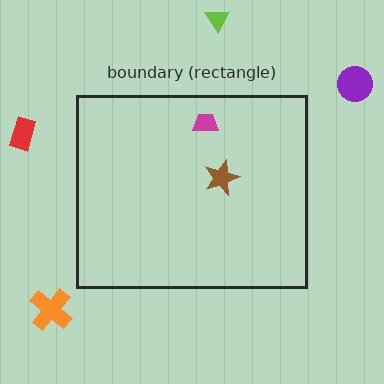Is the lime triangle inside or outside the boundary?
Outside.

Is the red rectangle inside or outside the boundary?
Outside.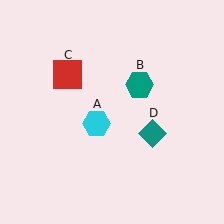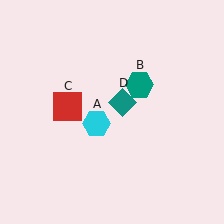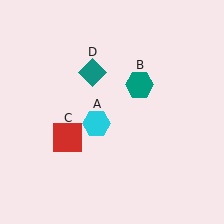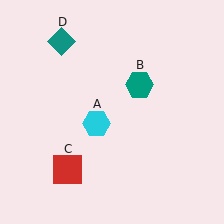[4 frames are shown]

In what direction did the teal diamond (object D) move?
The teal diamond (object D) moved up and to the left.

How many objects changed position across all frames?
2 objects changed position: red square (object C), teal diamond (object D).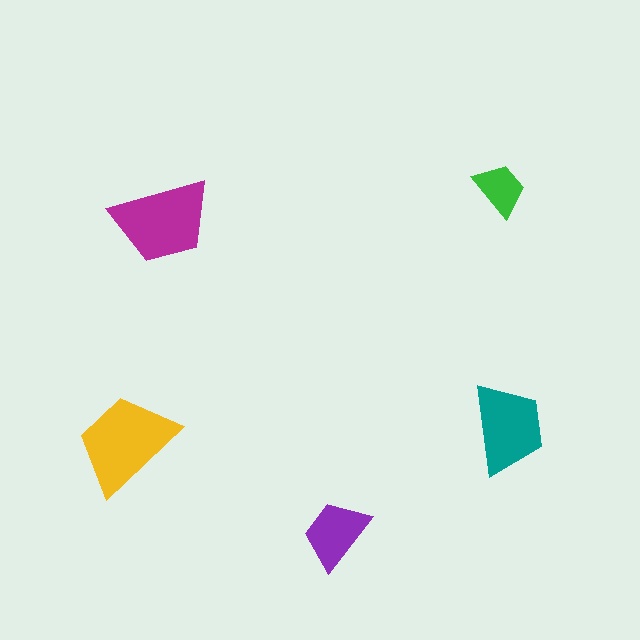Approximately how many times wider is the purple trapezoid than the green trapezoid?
About 1.5 times wider.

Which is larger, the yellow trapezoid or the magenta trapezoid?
The yellow one.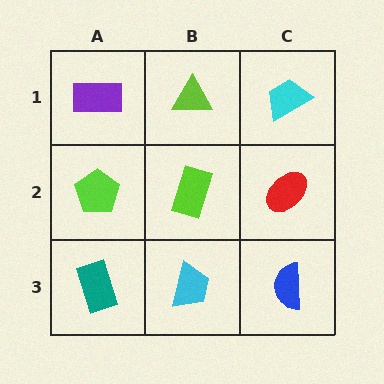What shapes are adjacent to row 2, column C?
A cyan trapezoid (row 1, column C), a blue semicircle (row 3, column C), a lime rectangle (row 2, column B).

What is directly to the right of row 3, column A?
A cyan trapezoid.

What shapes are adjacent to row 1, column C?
A red ellipse (row 2, column C), a lime triangle (row 1, column B).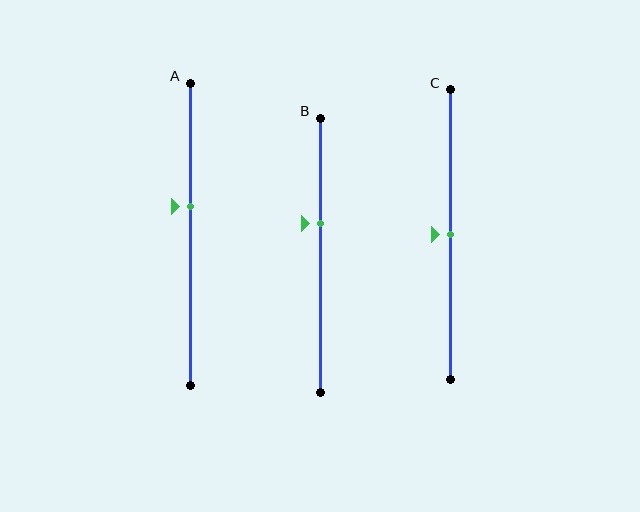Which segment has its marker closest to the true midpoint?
Segment C has its marker closest to the true midpoint.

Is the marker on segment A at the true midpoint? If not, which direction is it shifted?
No, the marker on segment A is shifted upward by about 9% of the segment length.